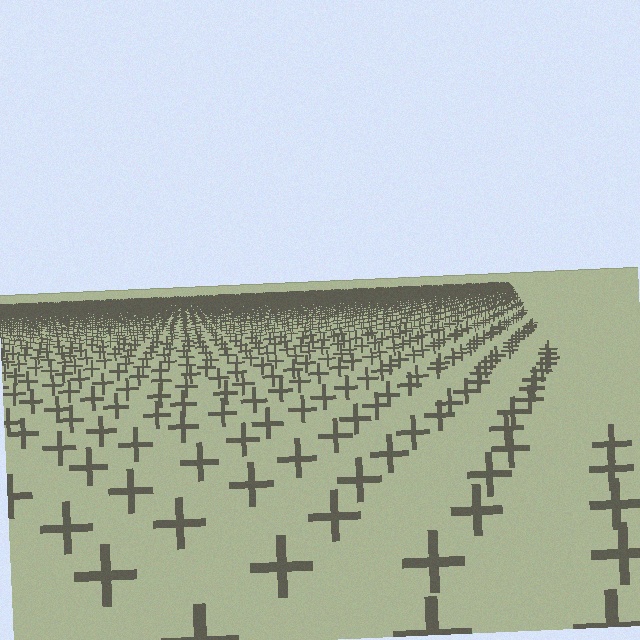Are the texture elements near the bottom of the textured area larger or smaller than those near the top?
Larger. Near the bottom, elements are closer to the viewer and appear at a bigger on-screen size.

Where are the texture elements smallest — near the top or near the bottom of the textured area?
Near the top.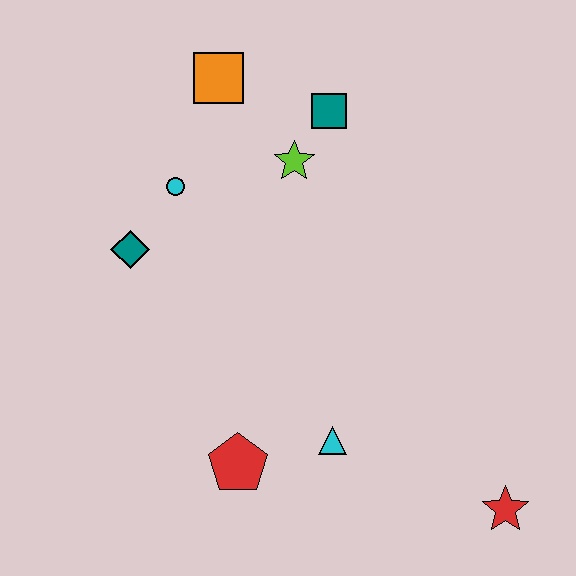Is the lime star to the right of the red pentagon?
Yes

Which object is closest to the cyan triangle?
The red pentagon is closest to the cyan triangle.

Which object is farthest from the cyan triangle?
The orange square is farthest from the cyan triangle.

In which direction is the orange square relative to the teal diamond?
The orange square is above the teal diamond.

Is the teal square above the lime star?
Yes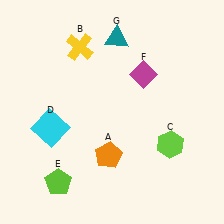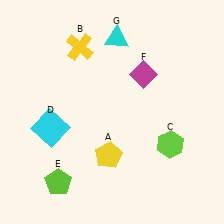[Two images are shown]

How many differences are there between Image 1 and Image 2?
There are 2 differences between the two images.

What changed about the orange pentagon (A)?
In Image 1, A is orange. In Image 2, it changed to yellow.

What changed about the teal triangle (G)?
In Image 1, G is teal. In Image 2, it changed to cyan.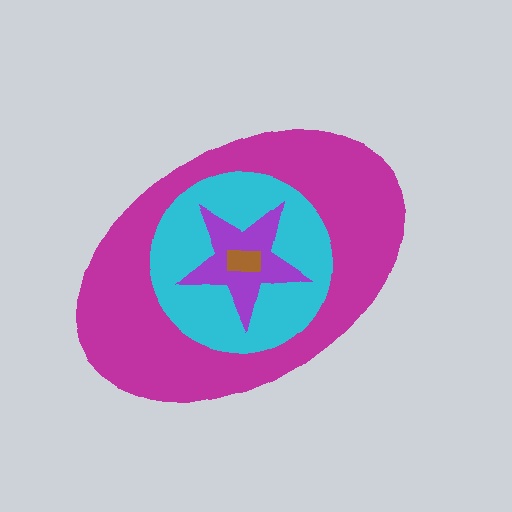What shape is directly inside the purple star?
The brown rectangle.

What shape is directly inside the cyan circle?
The purple star.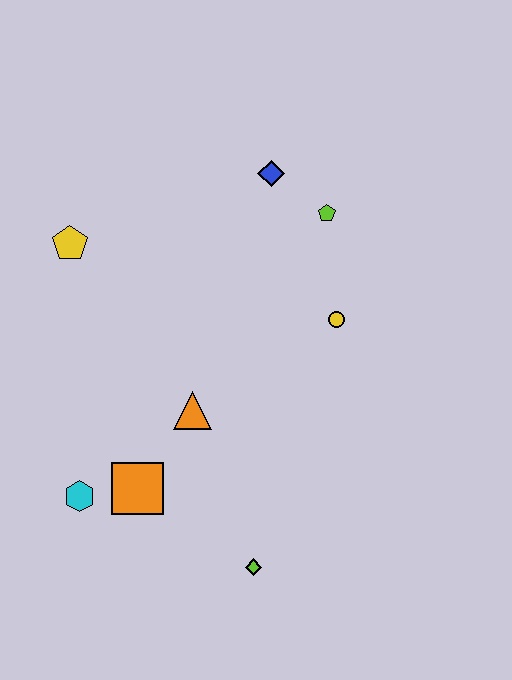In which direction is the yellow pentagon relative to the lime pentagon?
The yellow pentagon is to the left of the lime pentagon.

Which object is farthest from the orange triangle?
The blue diamond is farthest from the orange triangle.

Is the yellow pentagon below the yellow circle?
No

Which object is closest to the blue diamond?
The lime pentagon is closest to the blue diamond.